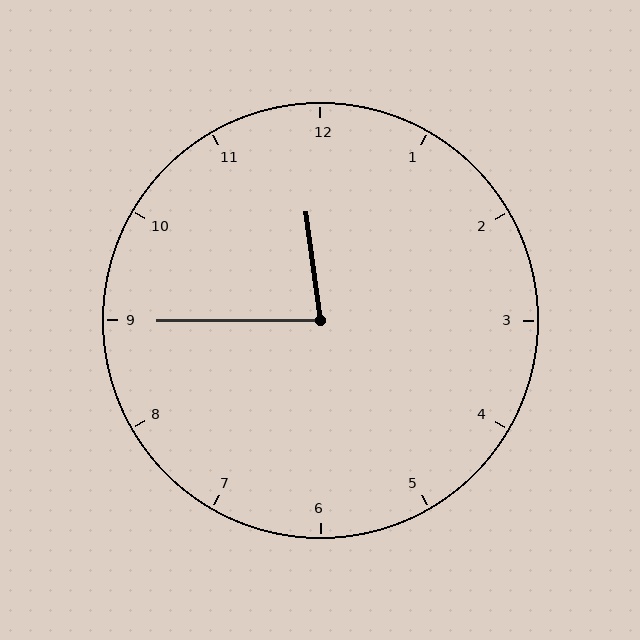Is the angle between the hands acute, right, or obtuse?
It is acute.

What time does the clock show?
11:45.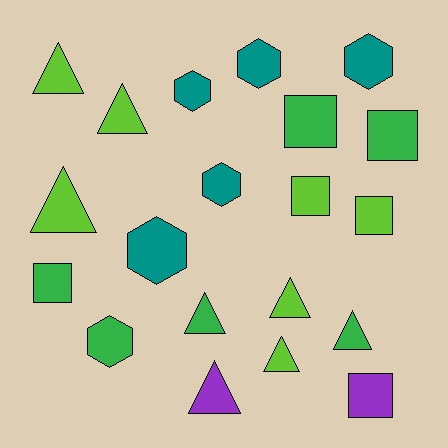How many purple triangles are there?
There is 1 purple triangle.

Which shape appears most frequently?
Triangle, with 8 objects.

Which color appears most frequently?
Lime, with 7 objects.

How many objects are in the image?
There are 20 objects.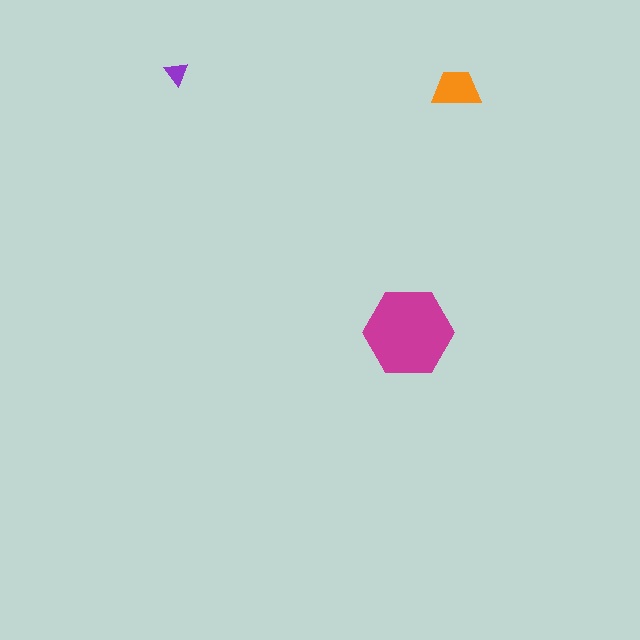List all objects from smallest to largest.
The purple triangle, the orange trapezoid, the magenta hexagon.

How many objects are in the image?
There are 3 objects in the image.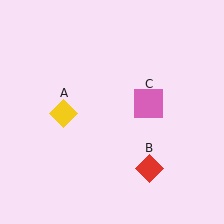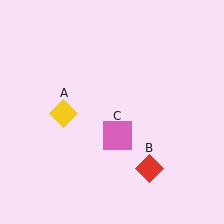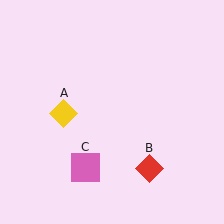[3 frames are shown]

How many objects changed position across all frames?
1 object changed position: pink square (object C).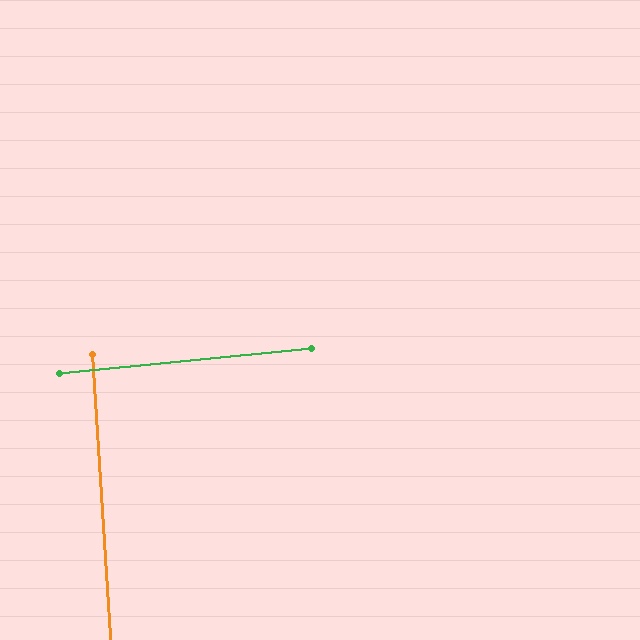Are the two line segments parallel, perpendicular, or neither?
Perpendicular — they meet at approximately 88°.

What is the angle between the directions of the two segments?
Approximately 88 degrees.